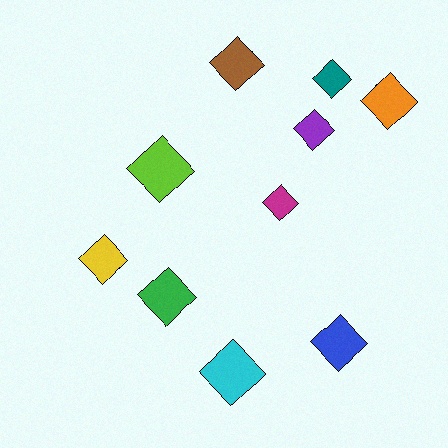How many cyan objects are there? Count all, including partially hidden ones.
There is 1 cyan object.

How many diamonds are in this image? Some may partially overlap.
There are 10 diamonds.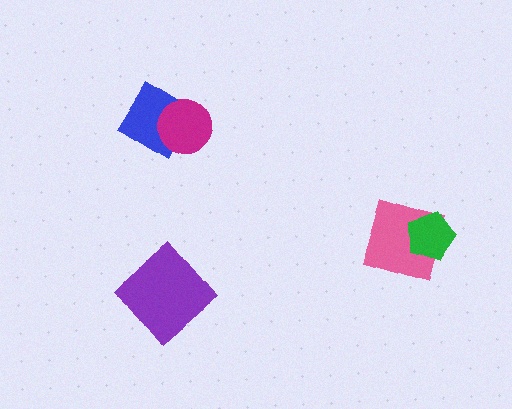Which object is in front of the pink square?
The green pentagon is in front of the pink square.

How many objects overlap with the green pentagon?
1 object overlaps with the green pentagon.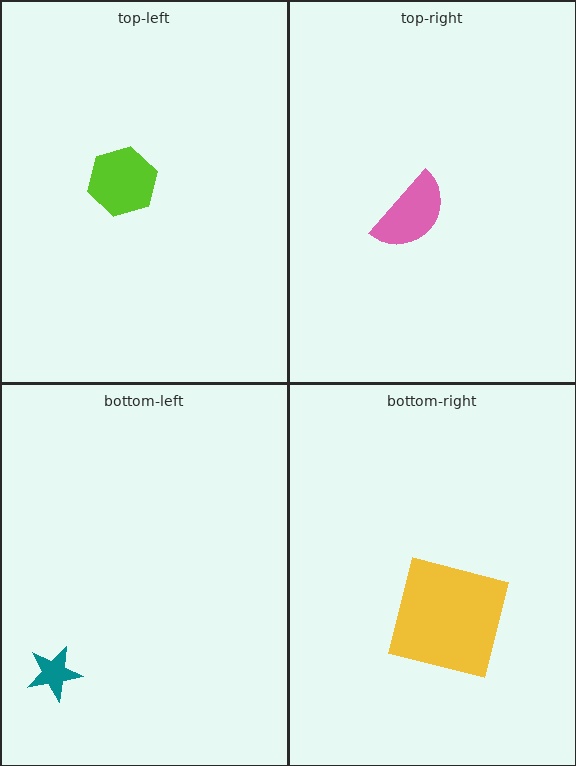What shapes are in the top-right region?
The pink semicircle.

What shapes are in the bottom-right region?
The yellow square.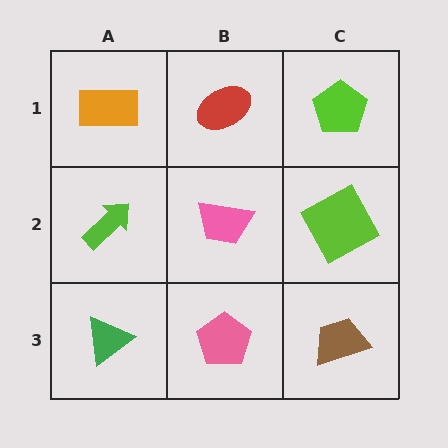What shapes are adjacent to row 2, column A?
An orange rectangle (row 1, column A), a green triangle (row 3, column A), a pink trapezoid (row 2, column B).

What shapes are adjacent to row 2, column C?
A lime pentagon (row 1, column C), a brown trapezoid (row 3, column C), a pink trapezoid (row 2, column B).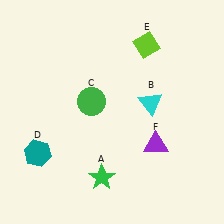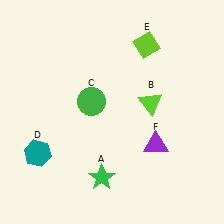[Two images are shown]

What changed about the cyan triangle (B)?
In Image 1, B is cyan. In Image 2, it changed to lime.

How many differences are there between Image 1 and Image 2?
There is 1 difference between the two images.